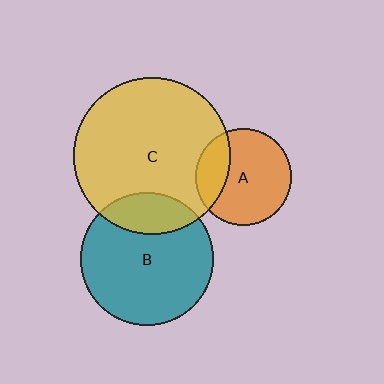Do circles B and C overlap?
Yes.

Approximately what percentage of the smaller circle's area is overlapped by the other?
Approximately 20%.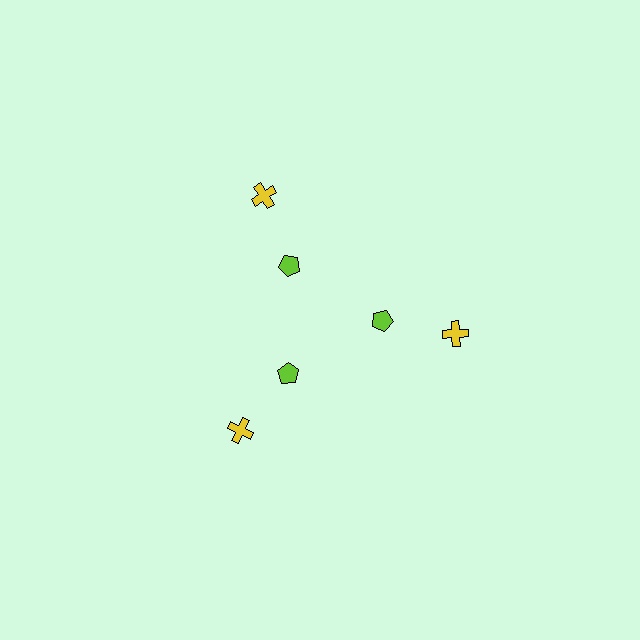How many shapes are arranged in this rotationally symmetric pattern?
There are 6 shapes, arranged in 3 groups of 2.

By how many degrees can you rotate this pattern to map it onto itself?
The pattern maps onto itself every 120 degrees of rotation.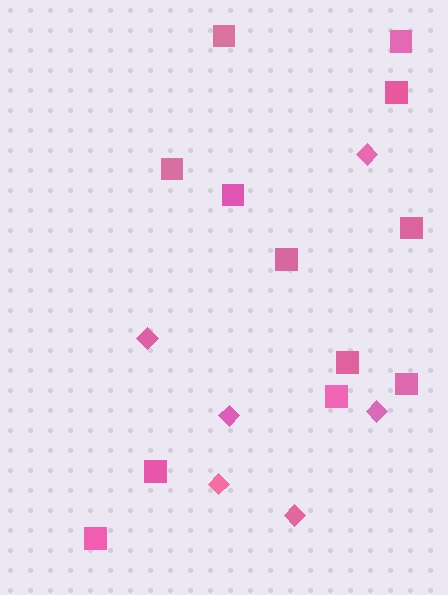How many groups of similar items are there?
There are 2 groups: one group of squares (12) and one group of diamonds (6).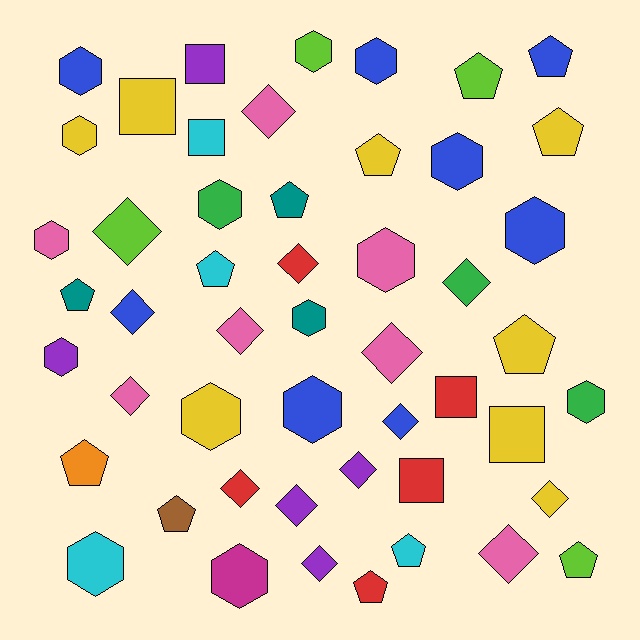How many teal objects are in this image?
There are 3 teal objects.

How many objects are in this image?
There are 50 objects.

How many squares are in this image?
There are 6 squares.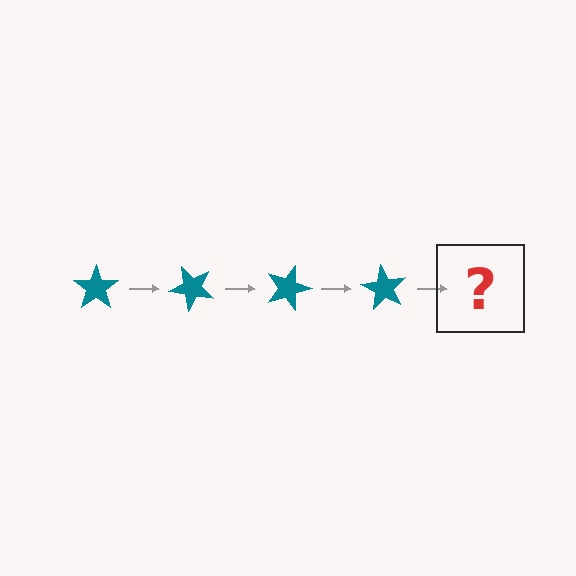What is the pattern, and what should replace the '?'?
The pattern is that the star rotates 45 degrees each step. The '?' should be a teal star rotated 180 degrees.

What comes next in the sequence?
The next element should be a teal star rotated 180 degrees.